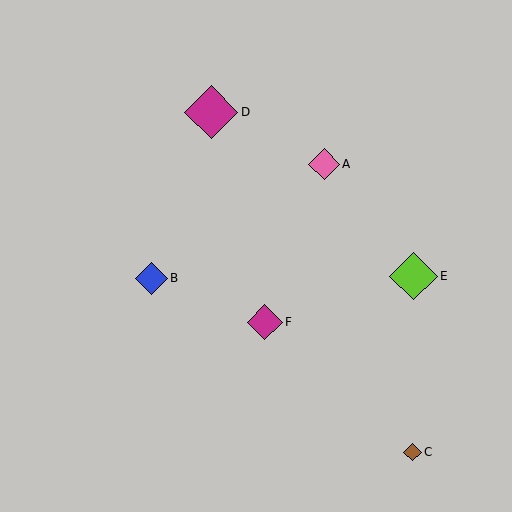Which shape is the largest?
The magenta diamond (labeled D) is the largest.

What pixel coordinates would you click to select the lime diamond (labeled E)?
Click at (413, 276) to select the lime diamond E.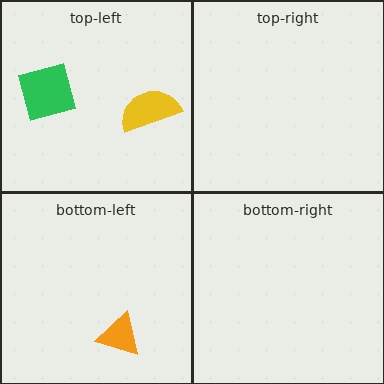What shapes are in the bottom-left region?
The orange triangle.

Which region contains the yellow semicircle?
The top-left region.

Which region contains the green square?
The top-left region.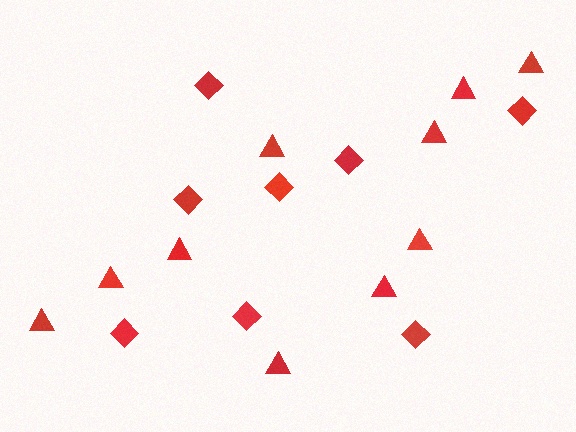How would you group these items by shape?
There are 2 groups: one group of triangles (10) and one group of diamonds (8).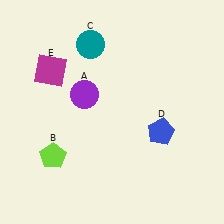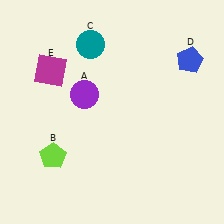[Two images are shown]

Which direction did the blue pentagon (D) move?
The blue pentagon (D) moved up.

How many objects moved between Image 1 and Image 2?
1 object moved between the two images.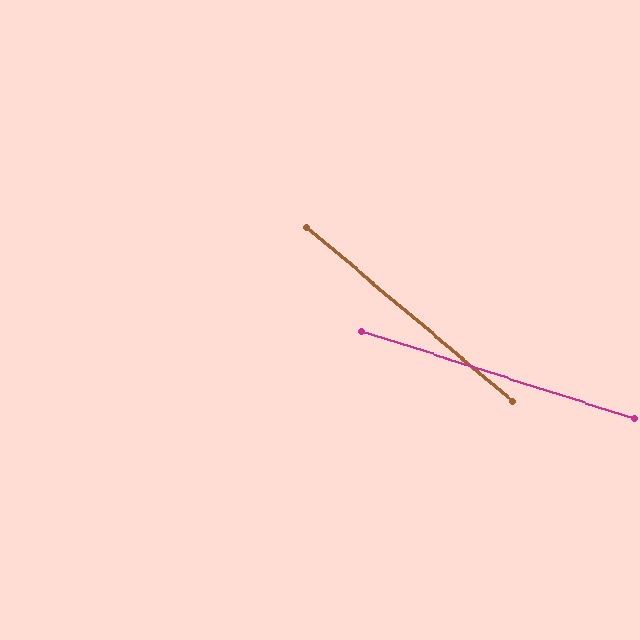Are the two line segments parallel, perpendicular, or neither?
Neither parallel nor perpendicular — they differ by about 23°.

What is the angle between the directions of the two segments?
Approximately 23 degrees.